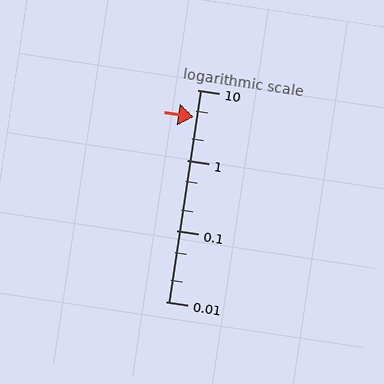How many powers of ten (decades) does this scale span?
The scale spans 3 decades, from 0.01 to 10.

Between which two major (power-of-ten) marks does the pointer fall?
The pointer is between 1 and 10.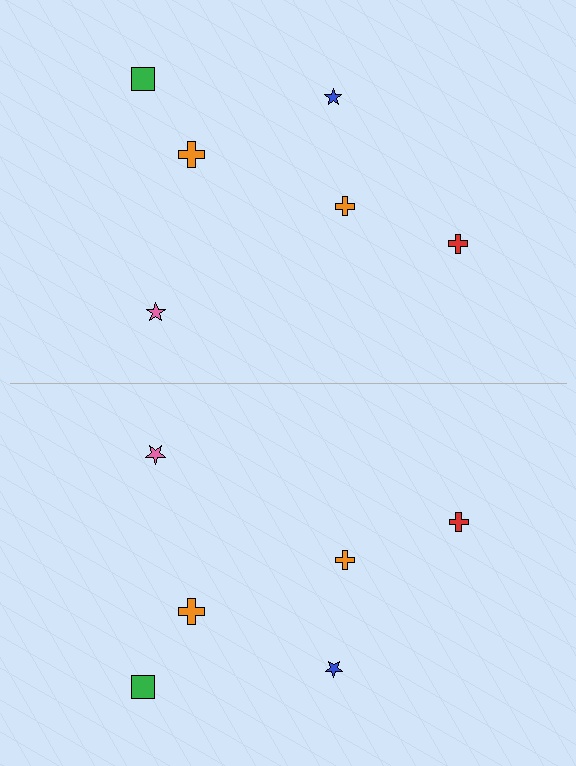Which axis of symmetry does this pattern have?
The pattern has a horizontal axis of symmetry running through the center of the image.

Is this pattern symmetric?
Yes, this pattern has bilateral (reflection) symmetry.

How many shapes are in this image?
There are 12 shapes in this image.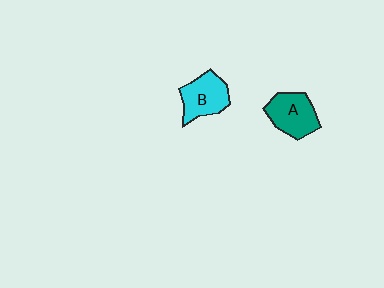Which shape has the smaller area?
Shape B (cyan).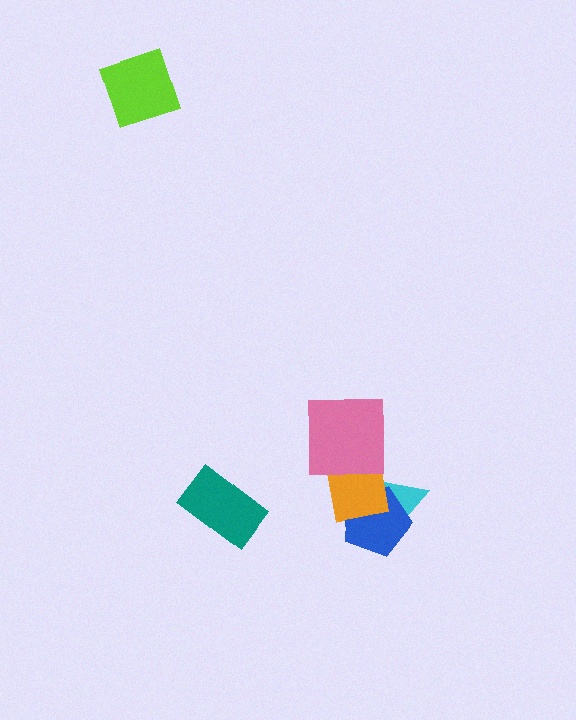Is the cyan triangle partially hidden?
Yes, it is partially covered by another shape.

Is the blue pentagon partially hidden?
Yes, it is partially covered by another shape.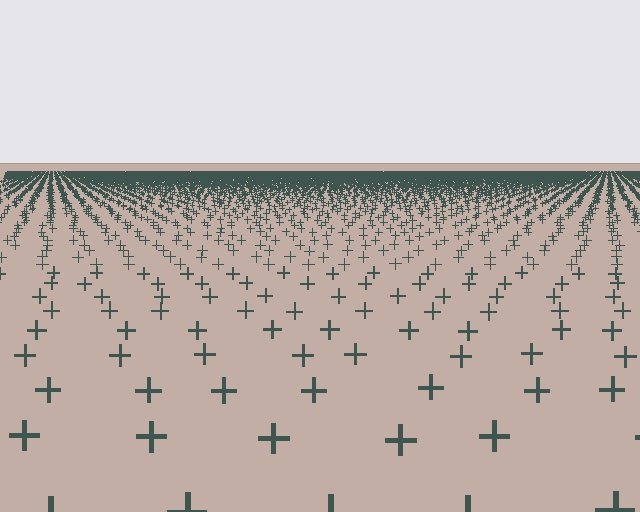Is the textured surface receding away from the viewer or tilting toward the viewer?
The surface is receding away from the viewer. Texture elements get smaller and denser toward the top.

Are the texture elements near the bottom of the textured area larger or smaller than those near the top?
Larger. Near the bottom, elements are closer to the viewer and appear at a bigger on-screen size.